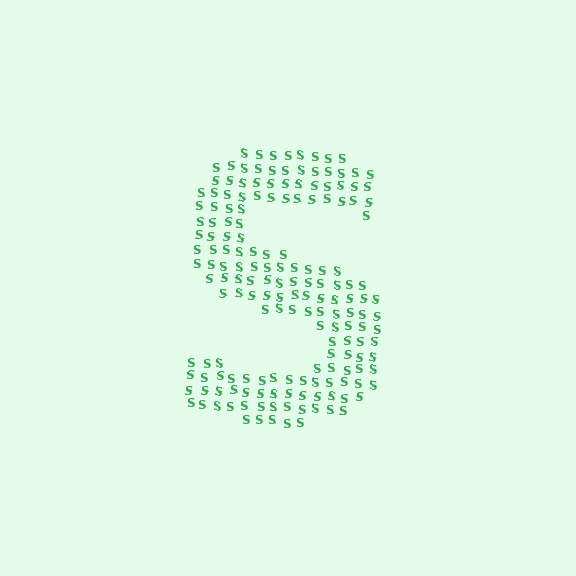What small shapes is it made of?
It is made of small letter S's.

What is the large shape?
The large shape is the letter S.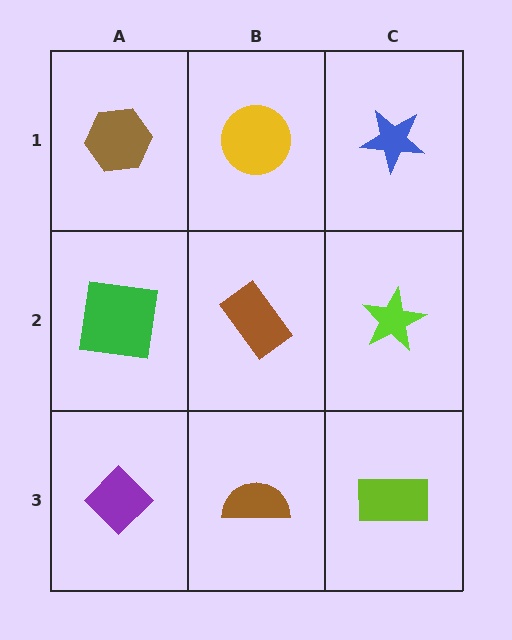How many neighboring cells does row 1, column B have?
3.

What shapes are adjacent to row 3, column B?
A brown rectangle (row 2, column B), a purple diamond (row 3, column A), a lime rectangle (row 3, column C).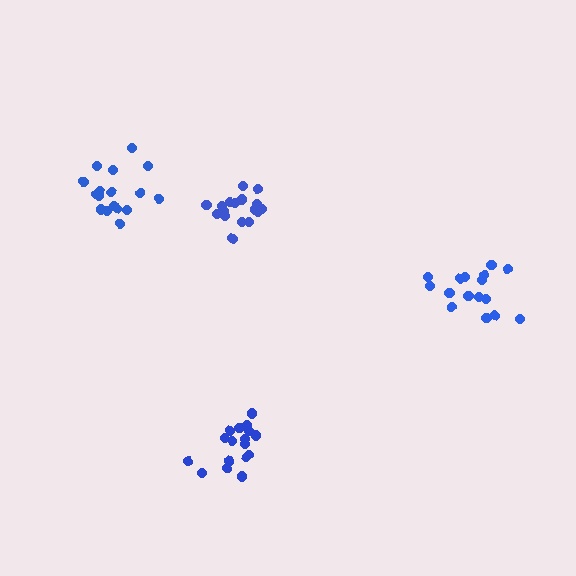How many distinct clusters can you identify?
There are 4 distinct clusters.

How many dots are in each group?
Group 1: 17 dots, Group 2: 16 dots, Group 3: 17 dots, Group 4: 17 dots (67 total).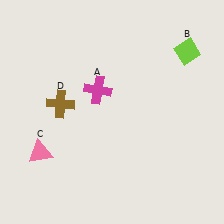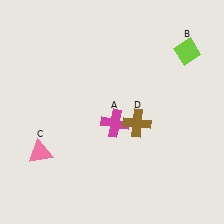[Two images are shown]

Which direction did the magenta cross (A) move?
The magenta cross (A) moved down.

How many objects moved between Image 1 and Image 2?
2 objects moved between the two images.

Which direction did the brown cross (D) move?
The brown cross (D) moved right.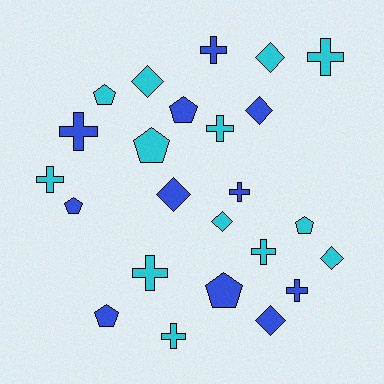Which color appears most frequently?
Cyan, with 13 objects.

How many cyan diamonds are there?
There are 4 cyan diamonds.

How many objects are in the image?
There are 24 objects.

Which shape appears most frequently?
Cross, with 10 objects.